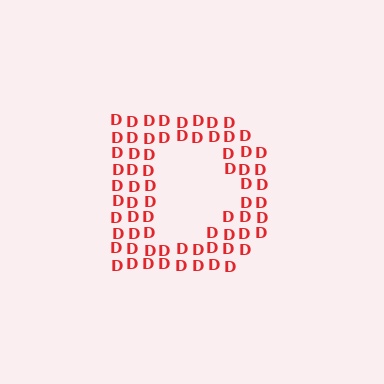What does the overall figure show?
The overall figure shows the letter D.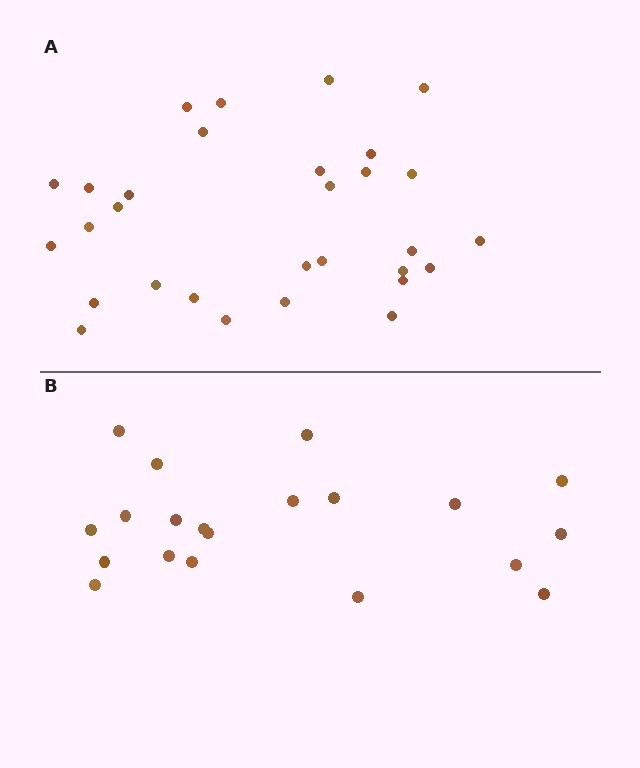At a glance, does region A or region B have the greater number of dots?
Region A (the top region) has more dots.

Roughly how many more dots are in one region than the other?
Region A has roughly 10 or so more dots than region B.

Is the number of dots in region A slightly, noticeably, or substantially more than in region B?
Region A has substantially more. The ratio is roughly 1.5 to 1.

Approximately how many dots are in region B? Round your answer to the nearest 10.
About 20 dots.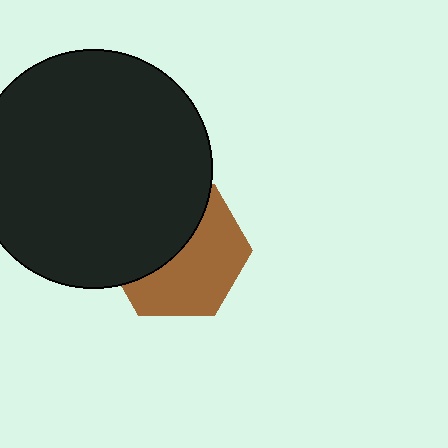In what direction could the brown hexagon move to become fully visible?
The brown hexagon could move toward the lower-right. That would shift it out from behind the black circle entirely.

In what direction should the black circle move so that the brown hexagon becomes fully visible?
The black circle should move toward the upper-left. That is the shortest direction to clear the overlap and leave the brown hexagon fully visible.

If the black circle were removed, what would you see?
You would see the complete brown hexagon.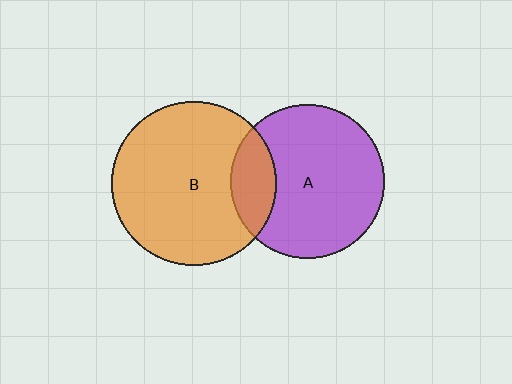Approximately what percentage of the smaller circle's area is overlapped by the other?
Approximately 20%.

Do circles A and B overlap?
Yes.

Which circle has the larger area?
Circle B (orange).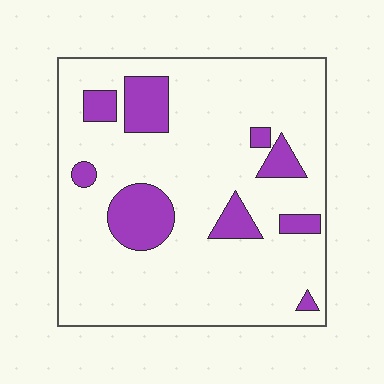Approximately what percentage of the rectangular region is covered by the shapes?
Approximately 15%.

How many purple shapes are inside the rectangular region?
9.